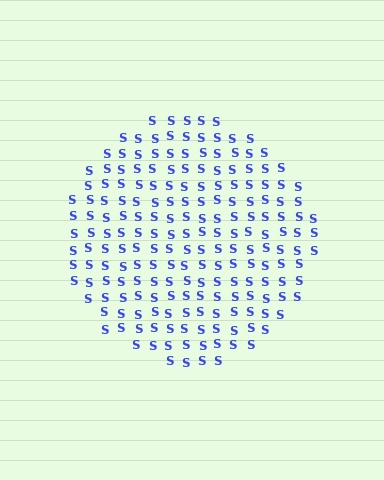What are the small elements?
The small elements are letter S's.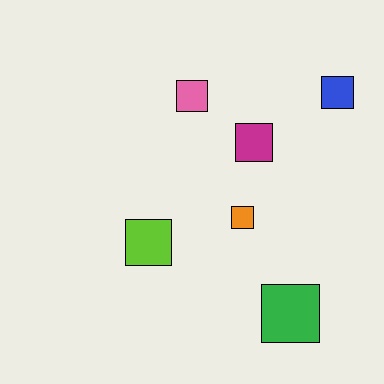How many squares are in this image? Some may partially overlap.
There are 6 squares.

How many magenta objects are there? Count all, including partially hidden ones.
There is 1 magenta object.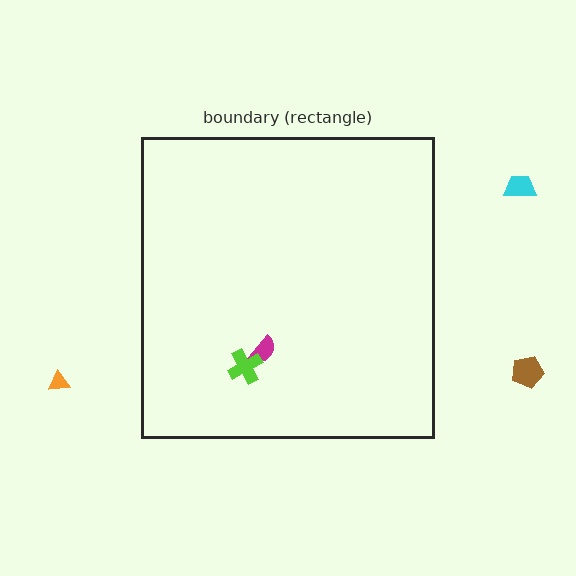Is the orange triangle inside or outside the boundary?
Outside.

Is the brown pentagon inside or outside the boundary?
Outside.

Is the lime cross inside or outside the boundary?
Inside.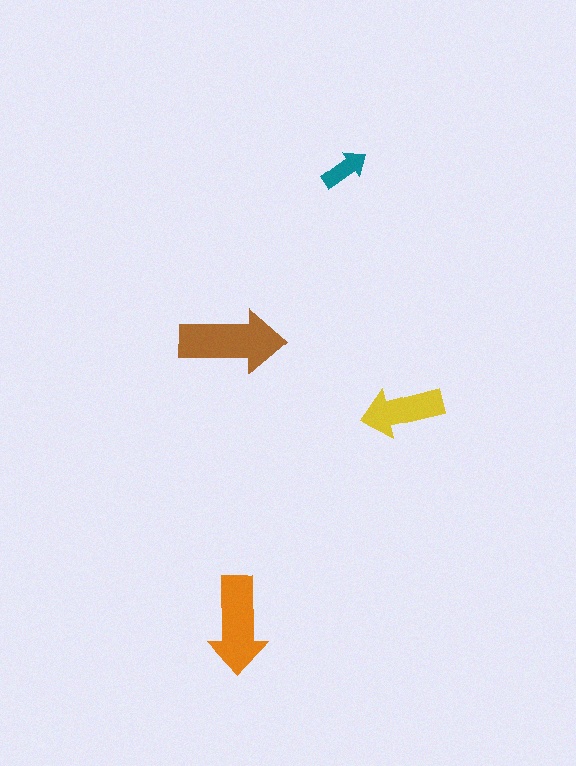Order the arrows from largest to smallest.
the brown one, the orange one, the yellow one, the teal one.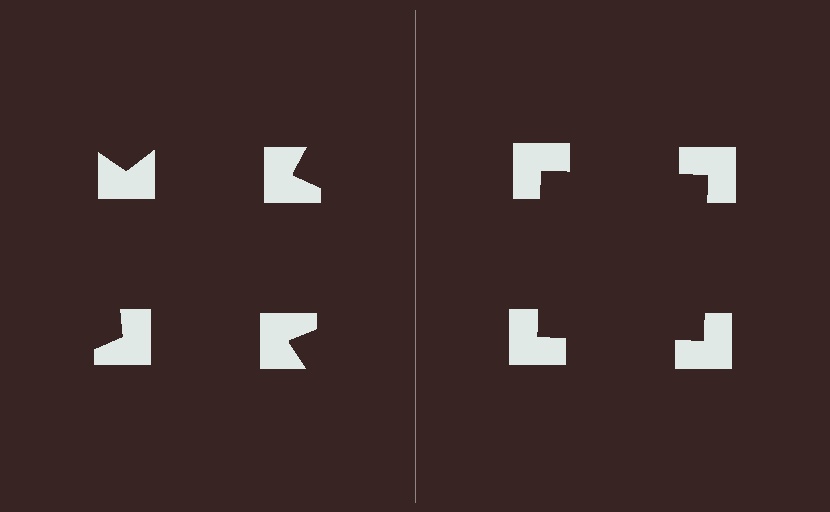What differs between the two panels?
The notched squares are positioned identically on both sides; only the wedge orientations differ. On the right they align to a square; on the left they are misaligned.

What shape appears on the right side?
An illusory square.